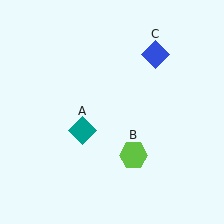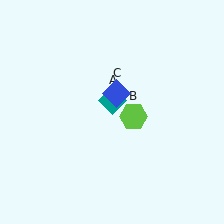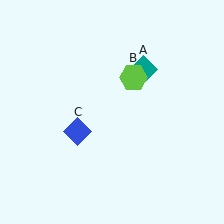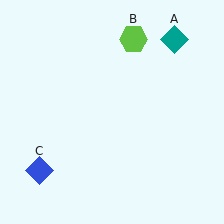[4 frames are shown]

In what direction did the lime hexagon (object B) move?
The lime hexagon (object B) moved up.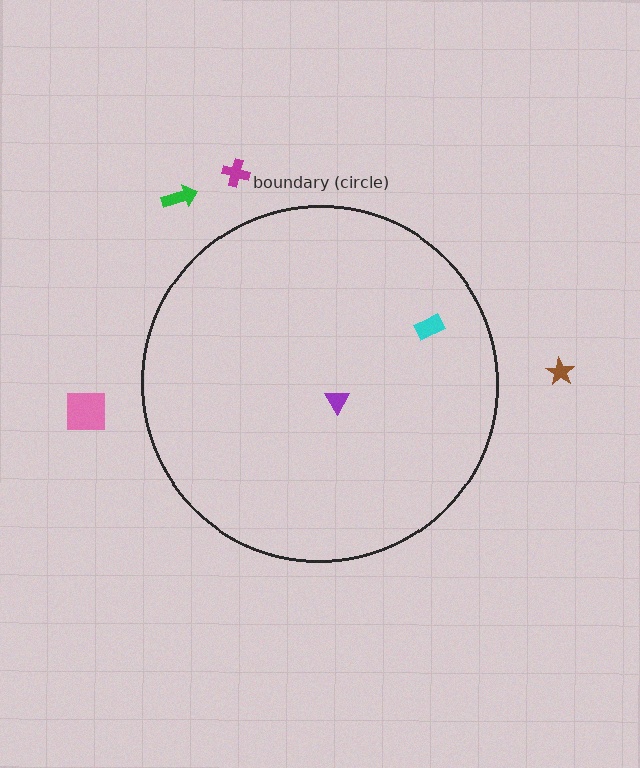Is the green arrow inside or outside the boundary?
Outside.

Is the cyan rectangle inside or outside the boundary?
Inside.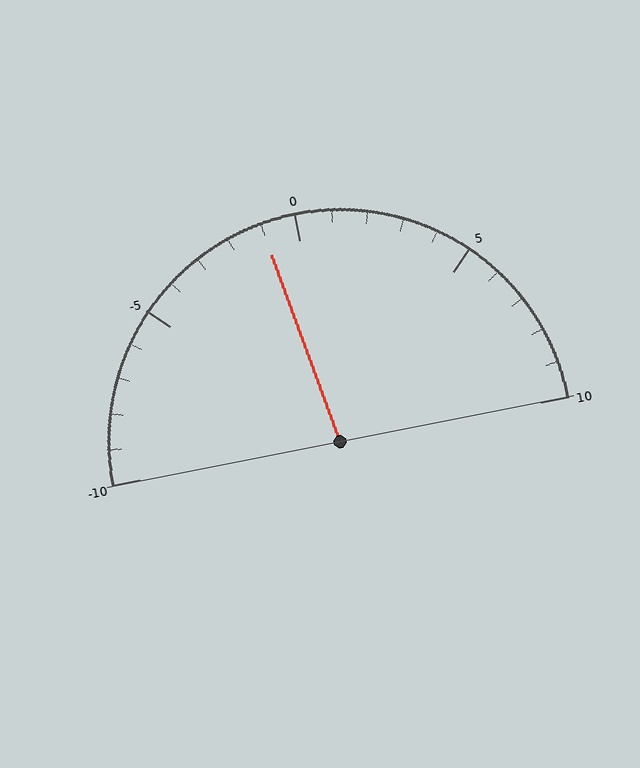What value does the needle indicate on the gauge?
The needle indicates approximately -1.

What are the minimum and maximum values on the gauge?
The gauge ranges from -10 to 10.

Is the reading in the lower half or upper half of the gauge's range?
The reading is in the lower half of the range (-10 to 10).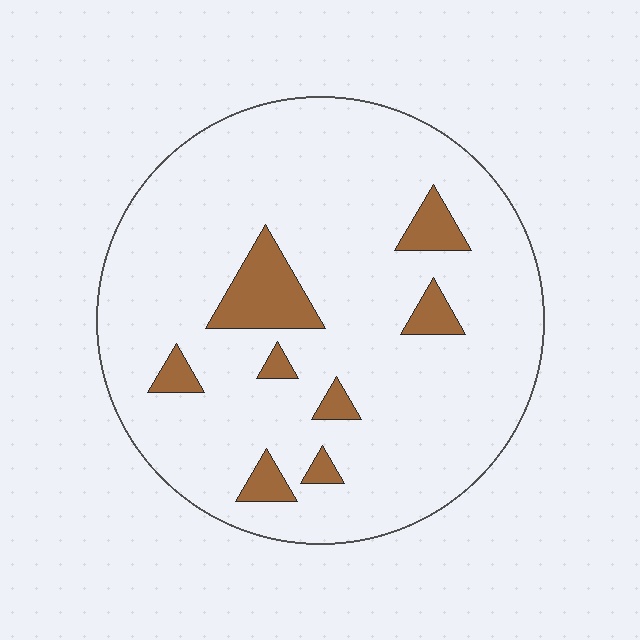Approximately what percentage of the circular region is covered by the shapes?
Approximately 10%.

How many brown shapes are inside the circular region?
8.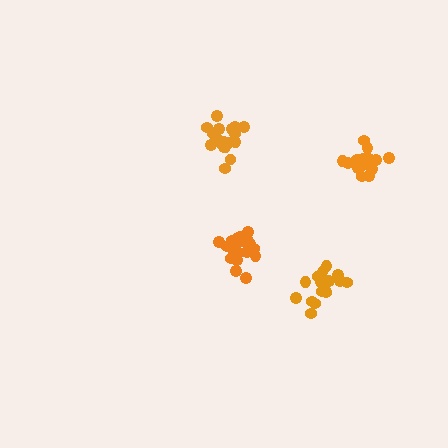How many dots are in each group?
Group 1: 19 dots, Group 2: 21 dots, Group 3: 16 dots, Group 4: 17 dots (73 total).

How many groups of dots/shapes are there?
There are 4 groups.